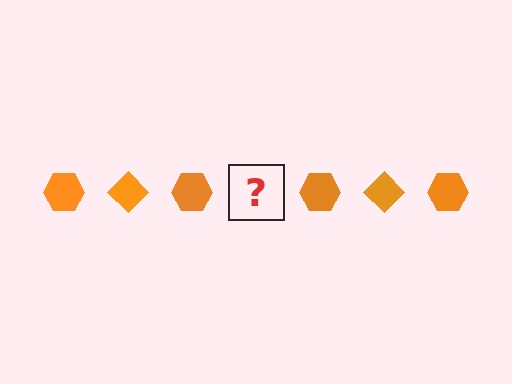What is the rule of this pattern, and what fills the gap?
The rule is that the pattern cycles through hexagon, diamond shapes in orange. The gap should be filled with an orange diamond.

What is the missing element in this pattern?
The missing element is an orange diamond.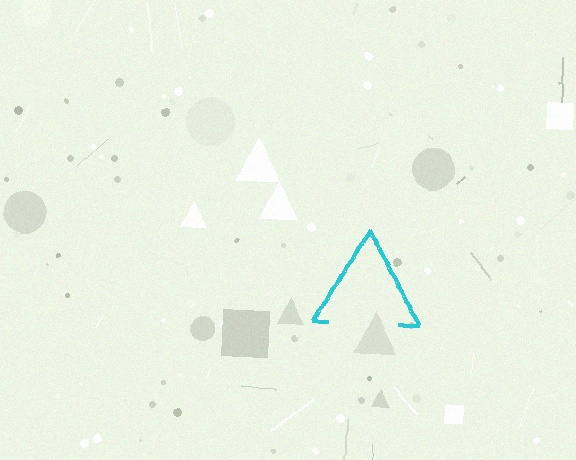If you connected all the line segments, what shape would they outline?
They would outline a triangle.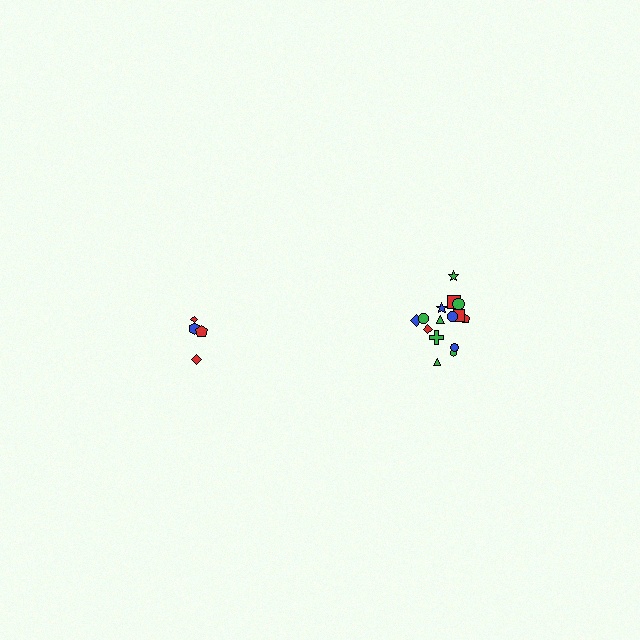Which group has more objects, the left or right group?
The right group.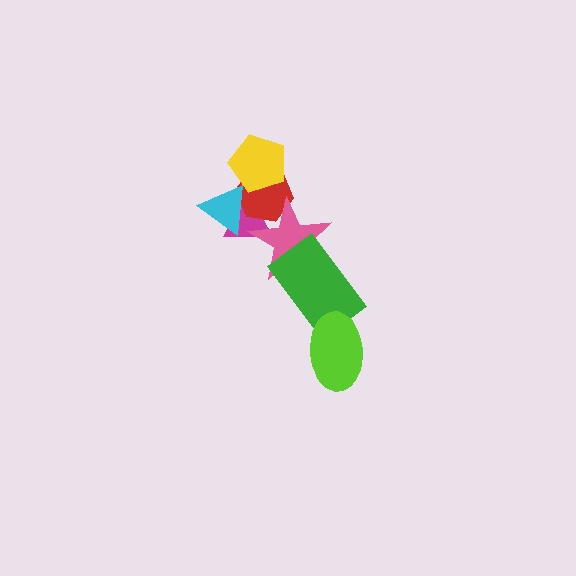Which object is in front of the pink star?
The green rectangle is in front of the pink star.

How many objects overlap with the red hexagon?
4 objects overlap with the red hexagon.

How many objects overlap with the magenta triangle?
3 objects overlap with the magenta triangle.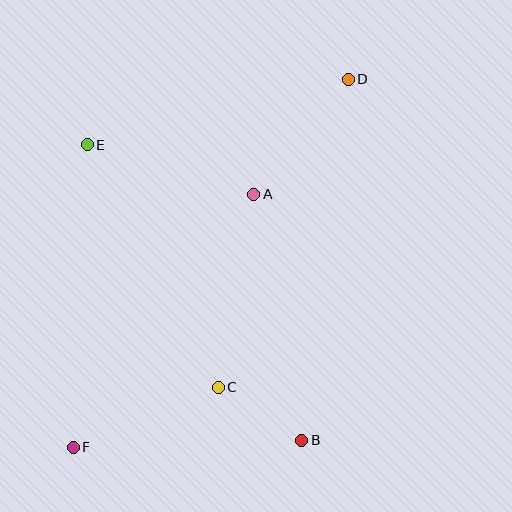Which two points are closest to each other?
Points B and C are closest to each other.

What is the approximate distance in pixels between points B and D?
The distance between B and D is approximately 364 pixels.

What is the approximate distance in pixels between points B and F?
The distance between B and F is approximately 228 pixels.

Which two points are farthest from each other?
Points D and F are farthest from each other.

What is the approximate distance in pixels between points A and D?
The distance between A and D is approximately 149 pixels.